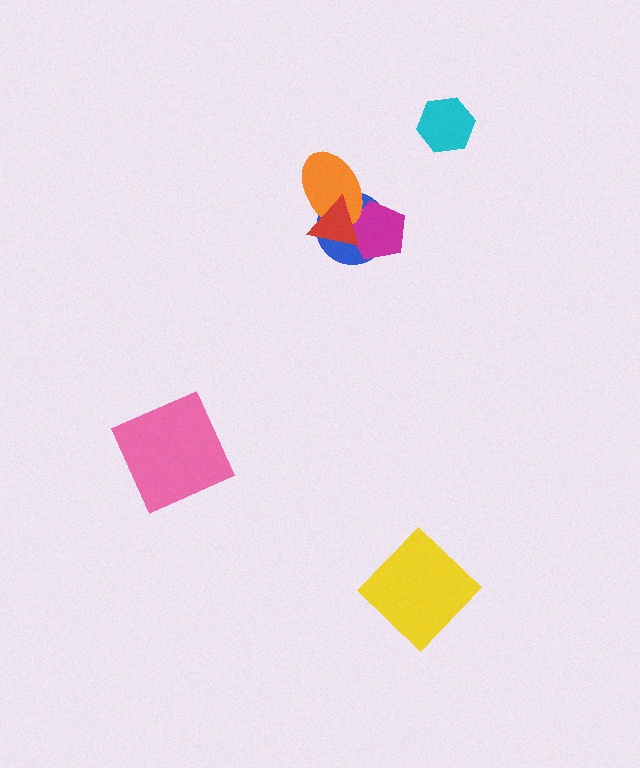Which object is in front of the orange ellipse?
The red triangle is in front of the orange ellipse.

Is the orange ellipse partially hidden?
Yes, it is partially covered by another shape.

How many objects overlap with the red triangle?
3 objects overlap with the red triangle.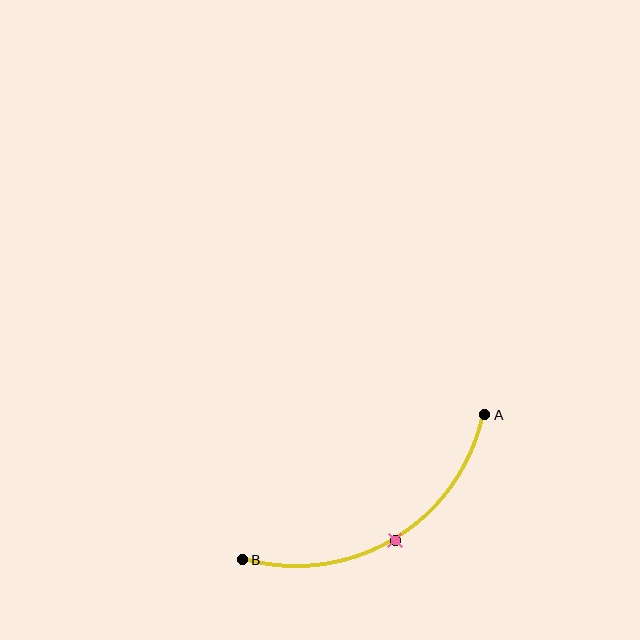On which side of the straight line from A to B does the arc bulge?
The arc bulges below the straight line connecting A and B.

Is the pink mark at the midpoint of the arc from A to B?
Yes. The pink mark lies on the arc at equal arc-length from both A and B — it is the arc midpoint.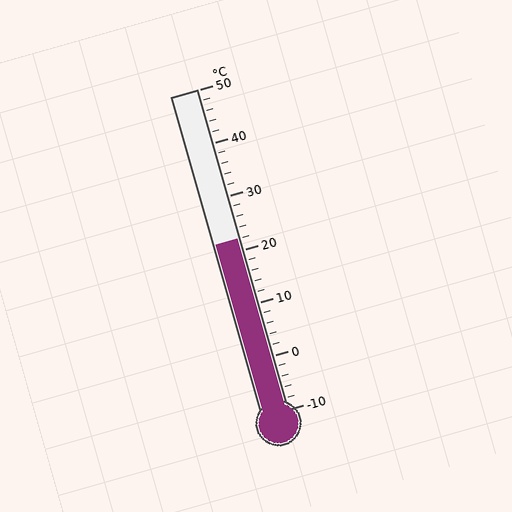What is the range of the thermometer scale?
The thermometer scale ranges from -10°C to 50°C.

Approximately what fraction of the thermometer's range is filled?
The thermometer is filled to approximately 55% of its range.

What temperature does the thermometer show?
The thermometer shows approximately 22°C.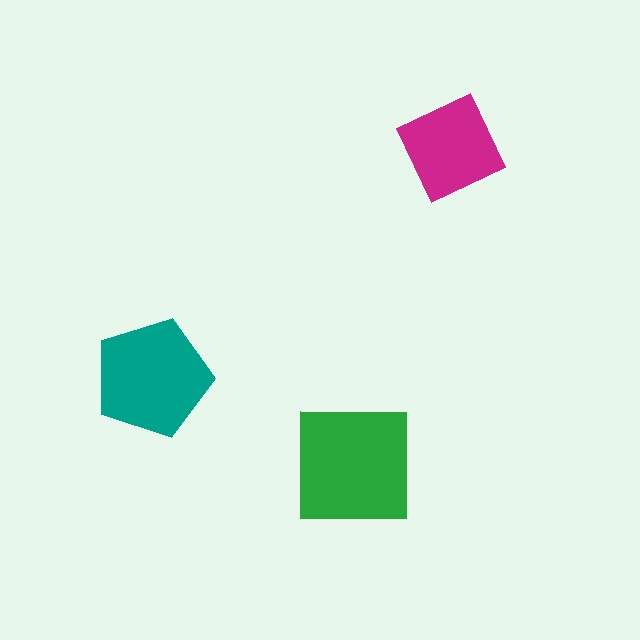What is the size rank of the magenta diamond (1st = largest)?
3rd.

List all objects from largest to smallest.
The green square, the teal pentagon, the magenta diamond.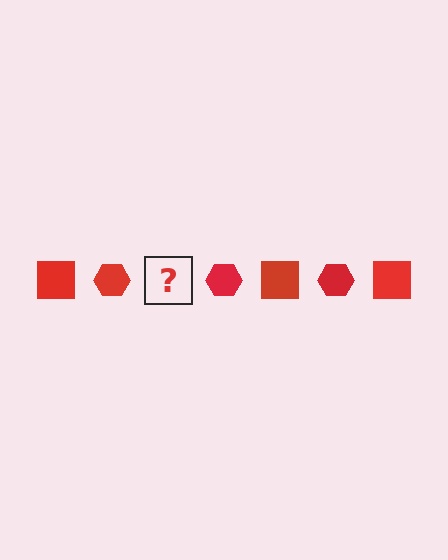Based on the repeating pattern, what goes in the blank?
The blank should be a red square.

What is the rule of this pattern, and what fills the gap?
The rule is that the pattern cycles through square, hexagon shapes in red. The gap should be filled with a red square.